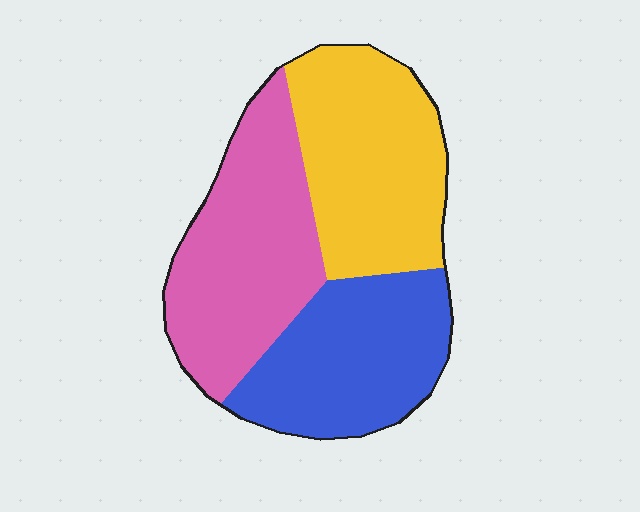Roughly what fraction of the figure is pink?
Pink takes up between a quarter and a half of the figure.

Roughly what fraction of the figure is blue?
Blue covers 31% of the figure.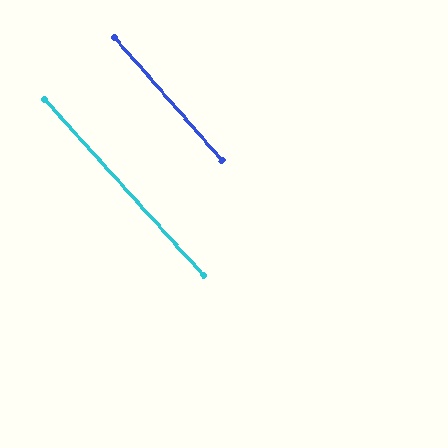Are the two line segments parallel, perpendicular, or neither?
Parallel — their directions differ by only 0.8°.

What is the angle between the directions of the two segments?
Approximately 1 degree.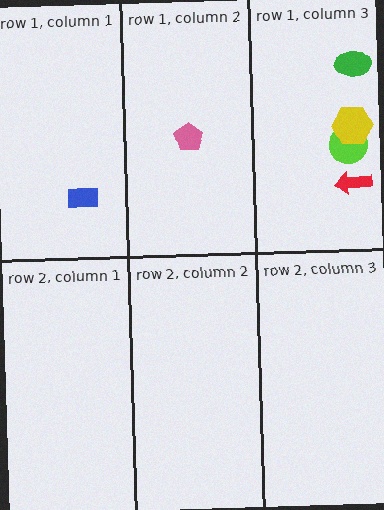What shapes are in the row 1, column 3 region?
The lime circle, the yellow hexagon, the green ellipse, the red arrow.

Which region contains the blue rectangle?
The row 1, column 1 region.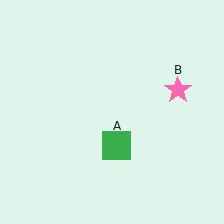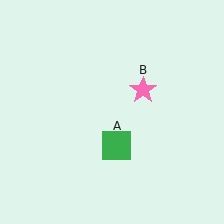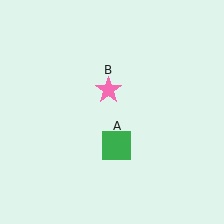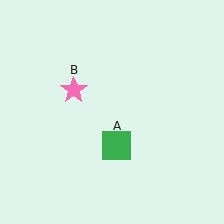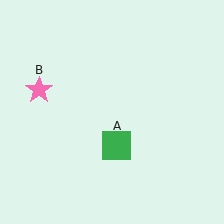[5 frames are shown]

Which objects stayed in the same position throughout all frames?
Green square (object A) remained stationary.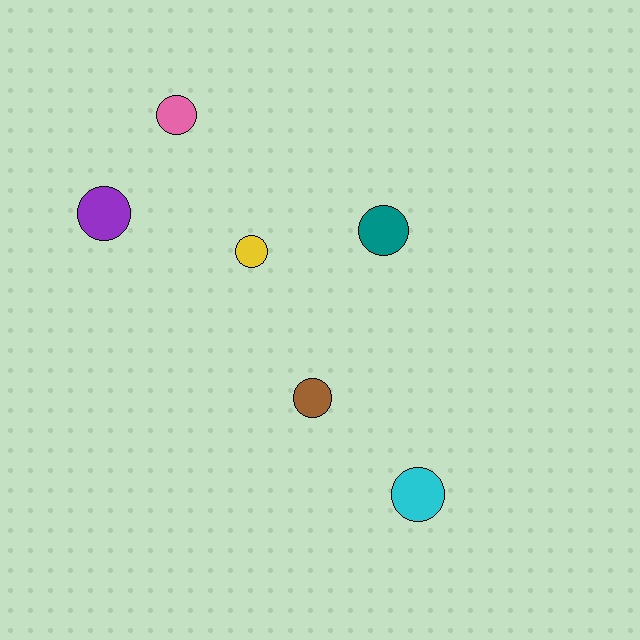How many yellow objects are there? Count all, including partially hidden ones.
There is 1 yellow object.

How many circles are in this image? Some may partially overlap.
There are 6 circles.